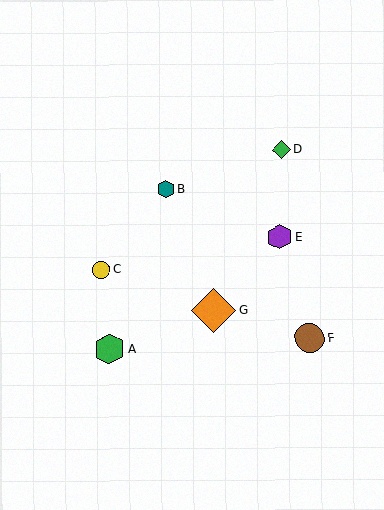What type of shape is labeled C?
Shape C is a yellow circle.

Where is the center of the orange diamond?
The center of the orange diamond is at (214, 310).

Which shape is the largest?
The orange diamond (labeled G) is the largest.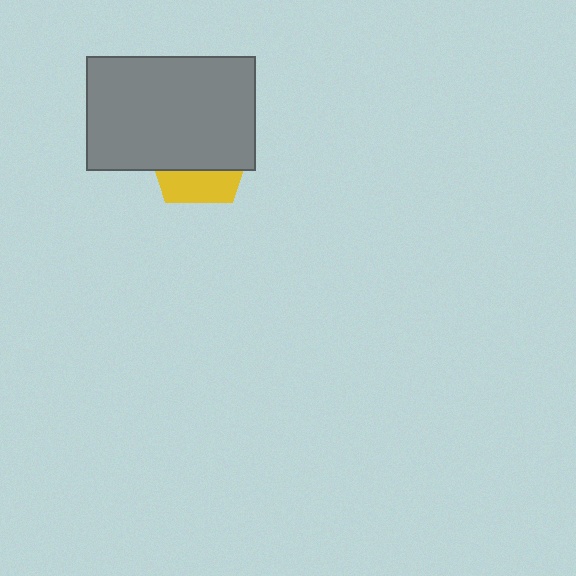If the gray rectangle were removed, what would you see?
You would see the complete yellow pentagon.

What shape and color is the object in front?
The object in front is a gray rectangle.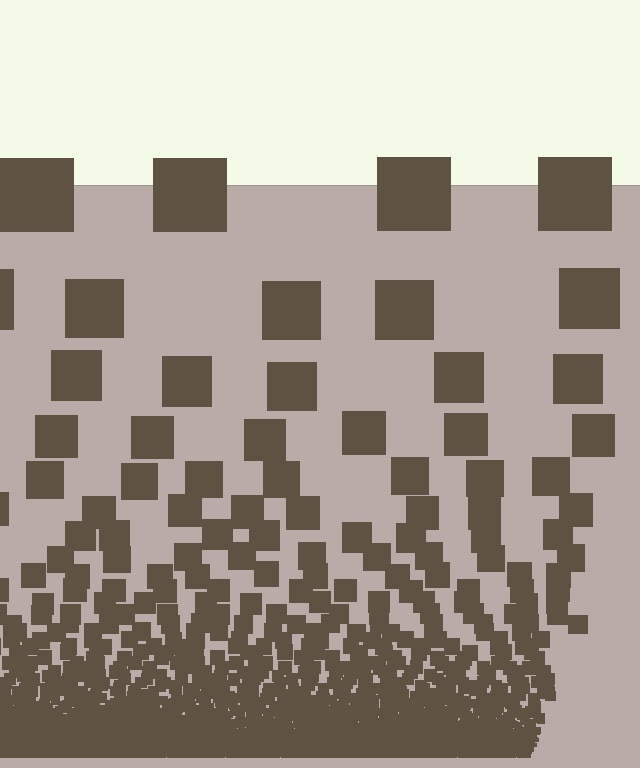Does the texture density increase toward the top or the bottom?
Density increases toward the bottom.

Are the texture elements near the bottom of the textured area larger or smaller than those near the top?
Smaller. The gradient is inverted — elements near the bottom are smaller and denser.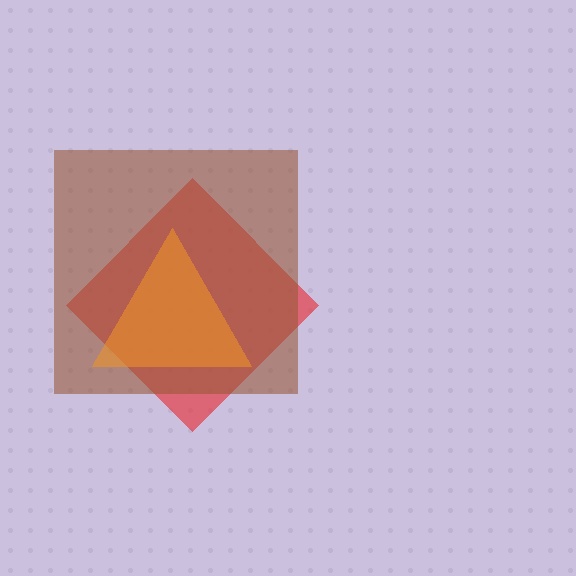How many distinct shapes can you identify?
There are 3 distinct shapes: a red diamond, a brown square, an orange triangle.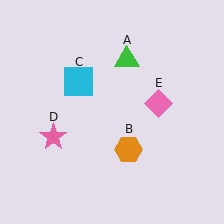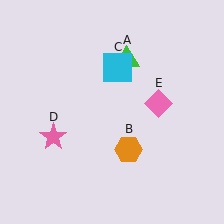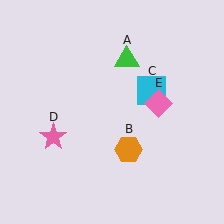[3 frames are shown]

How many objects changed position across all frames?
1 object changed position: cyan square (object C).